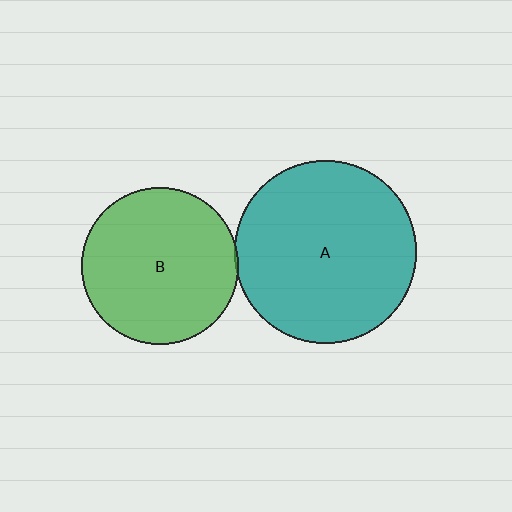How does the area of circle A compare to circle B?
Approximately 1.4 times.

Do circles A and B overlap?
Yes.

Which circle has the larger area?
Circle A (teal).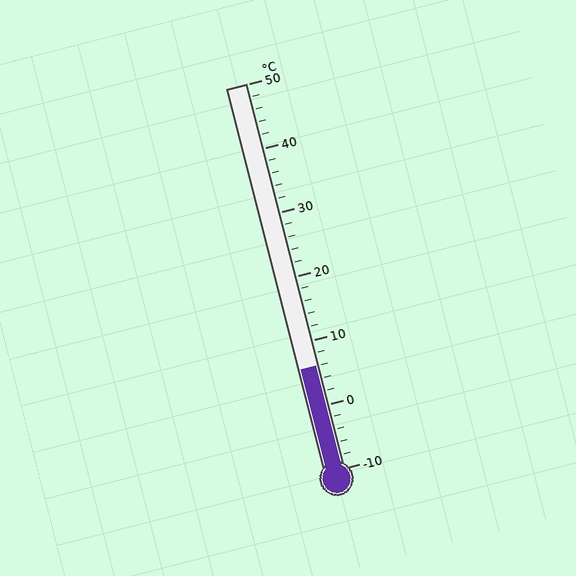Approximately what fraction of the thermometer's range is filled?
The thermometer is filled to approximately 25% of its range.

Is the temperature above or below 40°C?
The temperature is below 40°C.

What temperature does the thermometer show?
The thermometer shows approximately 6°C.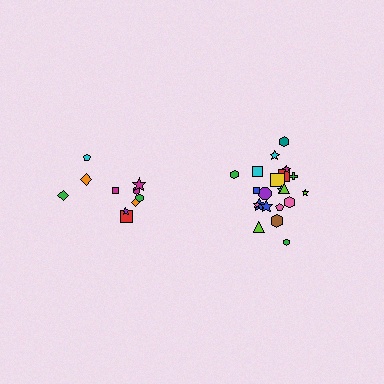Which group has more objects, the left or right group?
The right group.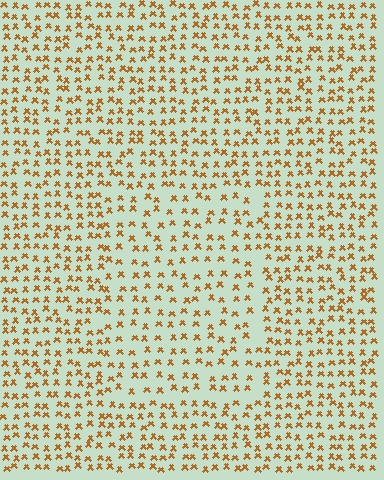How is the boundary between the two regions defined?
The boundary is defined by a change in element density (approximately 1.5x ratio). All elements are the same color, size, and shape.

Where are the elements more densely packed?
The elements are more densely packed outside the rectangle boundary.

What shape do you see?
I see a rectangle.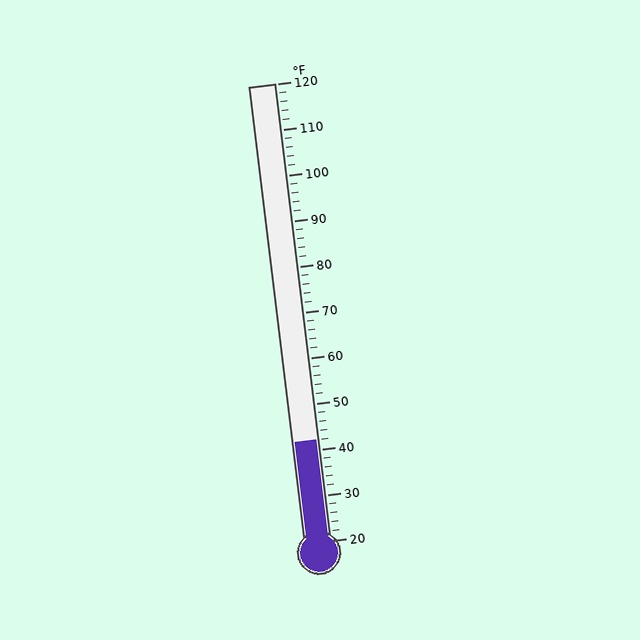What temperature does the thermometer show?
The thermometer shows approximately 42°F.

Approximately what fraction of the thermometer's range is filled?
The thermometer is filled to approximately 20% of its range.